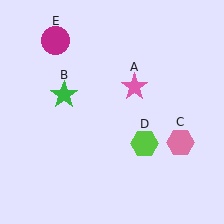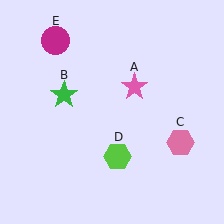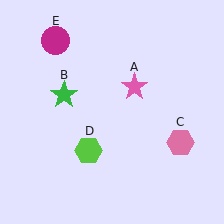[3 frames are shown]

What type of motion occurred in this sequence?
The lime hexagon (object D) rotated clockwise around the center of the scene.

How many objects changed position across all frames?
1 object changed position: lime hexagon (object D).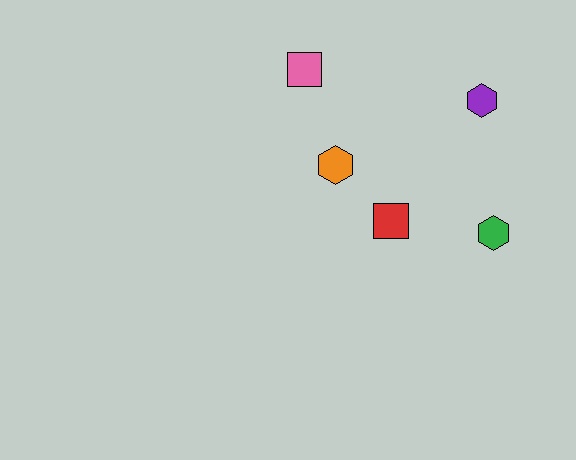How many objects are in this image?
There are 5 objects.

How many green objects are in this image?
There is 1 green object.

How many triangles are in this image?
There are no triangles.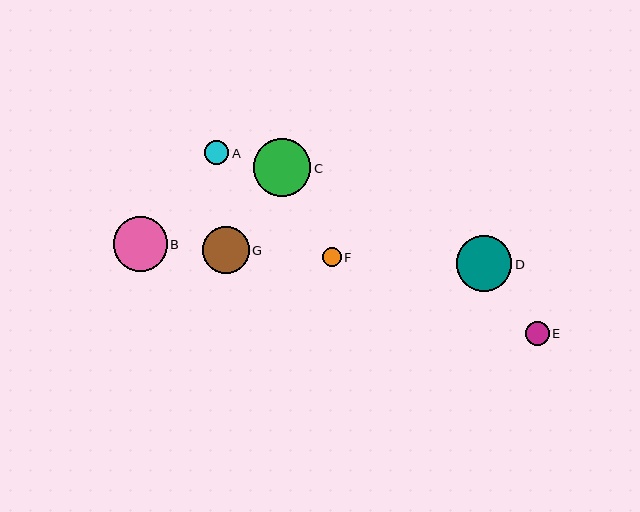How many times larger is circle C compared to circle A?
Circle C is approximately 2.4 times the size of circle A.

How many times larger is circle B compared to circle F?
Circle B is approximately 2.9 times the size of circle F.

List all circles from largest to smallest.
From largest to smallest: C, D, B, G, E, A, F.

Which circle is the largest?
Circle C is the largest with a size of approximately 58 pixels.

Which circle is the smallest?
Circle F is the smallest with a size of approximately 19 pixels.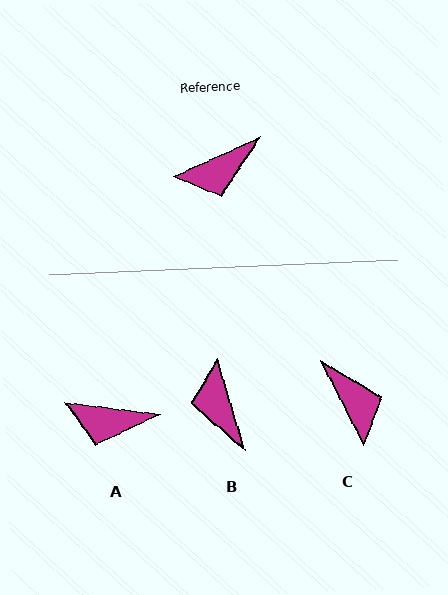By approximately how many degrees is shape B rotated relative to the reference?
Approximately 98 degrees clockwise.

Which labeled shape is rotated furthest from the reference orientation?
B, about 98 degrees away.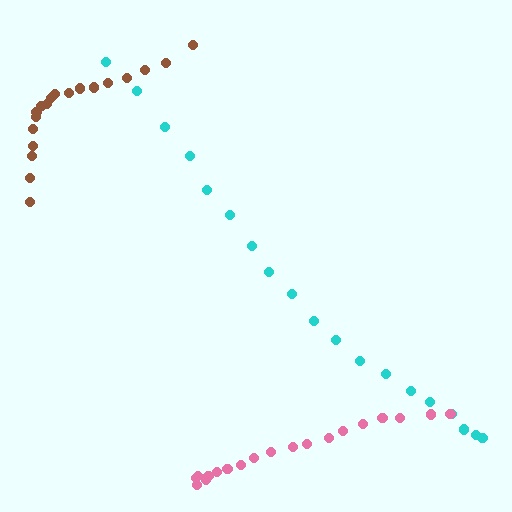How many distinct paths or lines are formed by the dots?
There are 3 distinct paths.